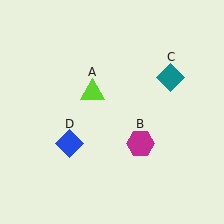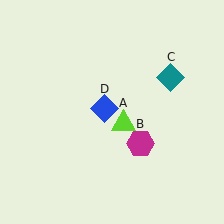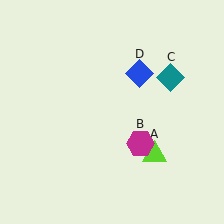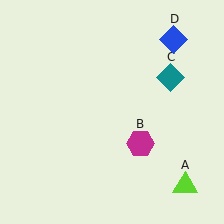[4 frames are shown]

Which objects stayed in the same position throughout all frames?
Magenta hexagon (object B) and teal diamond (object C) remained stationary.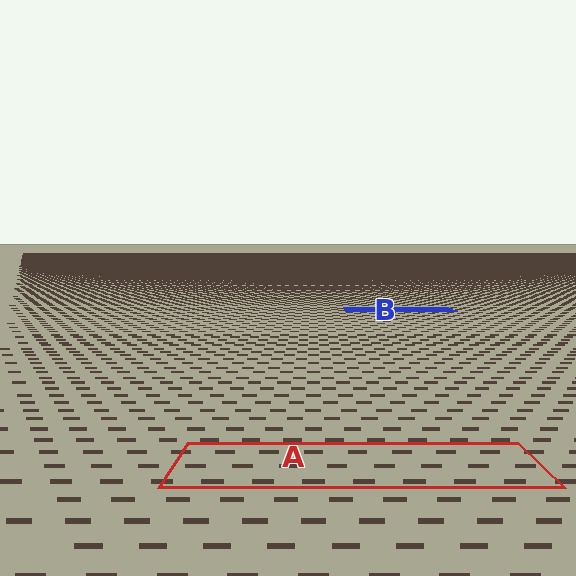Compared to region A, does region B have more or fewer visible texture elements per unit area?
Region B has more texture elements per unit area — they are packed more densely because it is farther away.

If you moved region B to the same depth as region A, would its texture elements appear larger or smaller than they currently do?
They would appear larger. At a closer depth, the same texture elements are projected at a bigger on-screen size.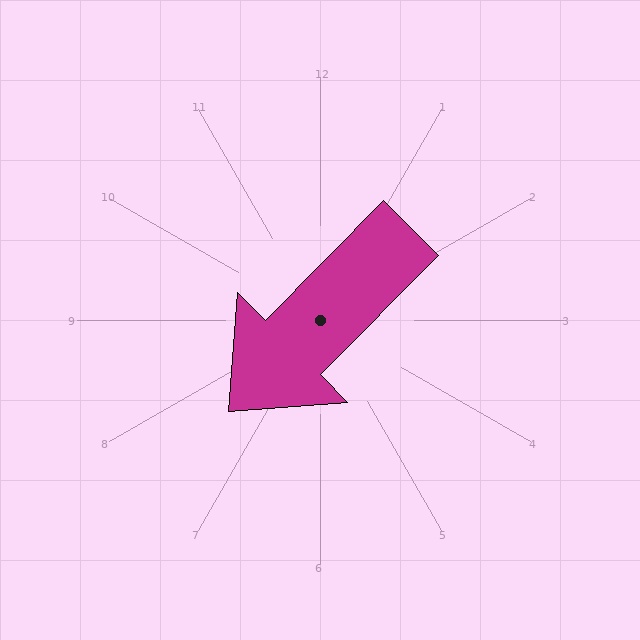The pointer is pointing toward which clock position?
Roughly 7 o'clock.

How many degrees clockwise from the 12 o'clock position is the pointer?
Approximately 225 degrees.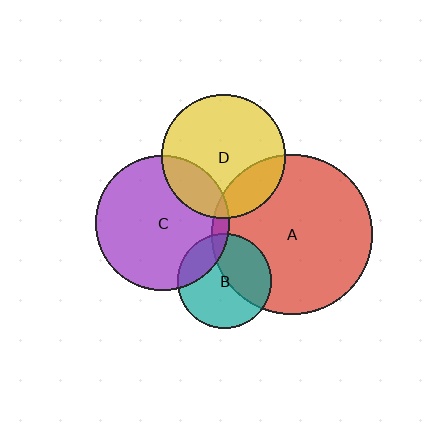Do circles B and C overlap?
Yes.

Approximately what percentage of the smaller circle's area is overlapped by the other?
Approximately 20%.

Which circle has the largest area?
Circle A (red).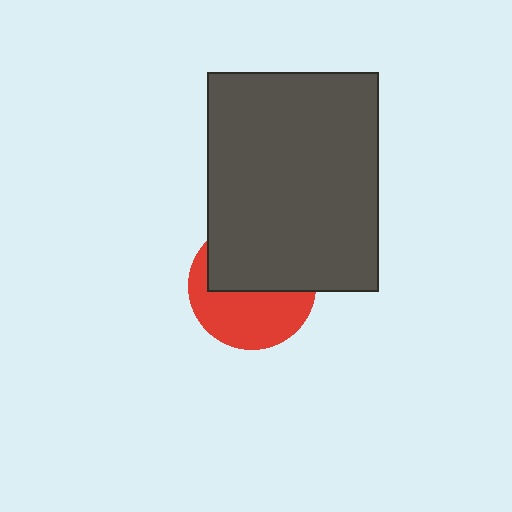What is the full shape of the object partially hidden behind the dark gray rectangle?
The partially hidden object is a red circle.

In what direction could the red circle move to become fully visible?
The red circle could move down. That would shift it out from behind the dark gray rectangle entirely.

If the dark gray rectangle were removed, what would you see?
You would see the complete red circle.